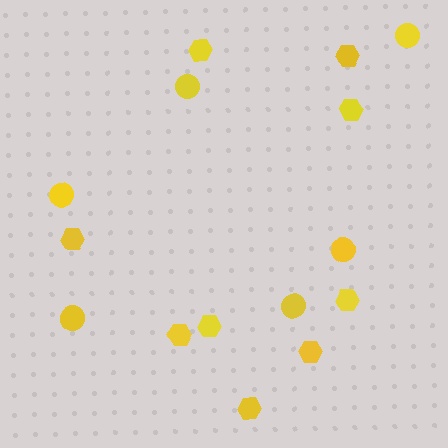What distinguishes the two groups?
There are 2 groups: one group of circles (6) and one group of hexagons (9).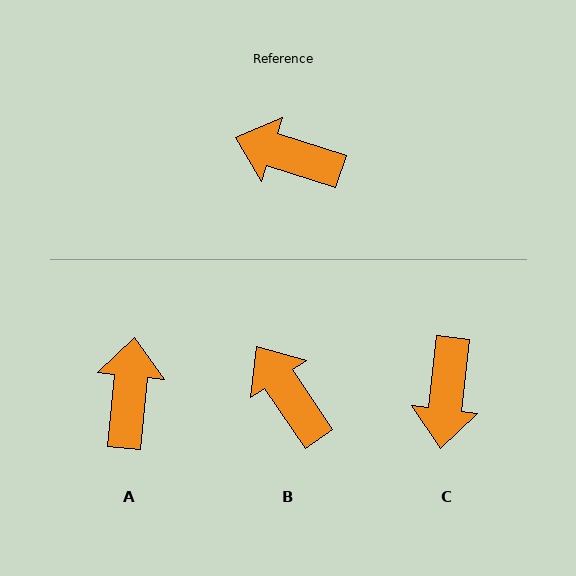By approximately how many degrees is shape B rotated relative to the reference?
Approximately 38 degrees clockwise.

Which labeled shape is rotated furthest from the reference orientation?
C, about 101 degrees away.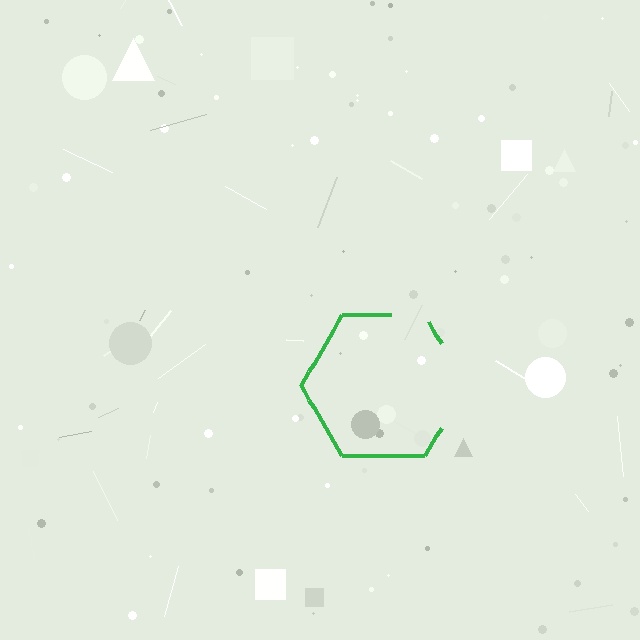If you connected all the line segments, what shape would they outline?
They would outline a hexagon.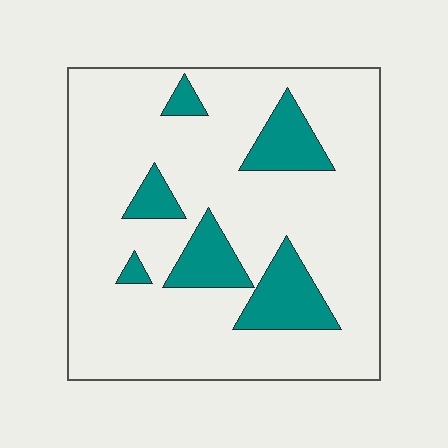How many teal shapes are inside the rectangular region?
6.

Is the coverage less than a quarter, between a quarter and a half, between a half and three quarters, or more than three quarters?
Less than a quarter.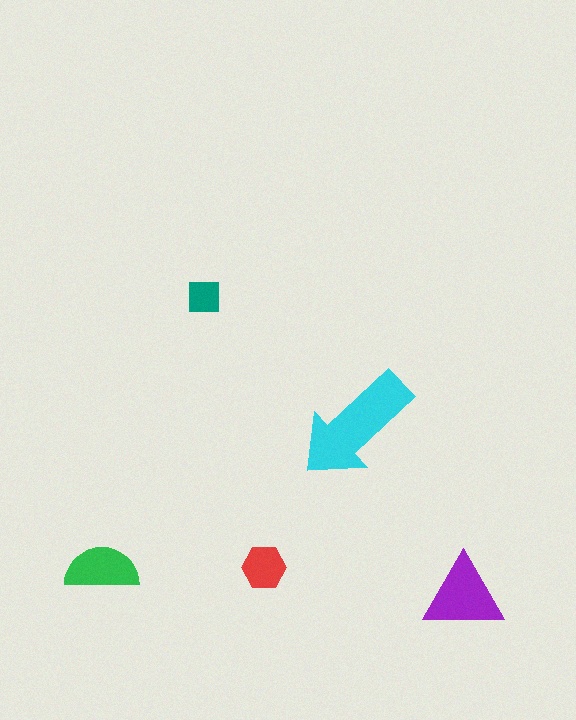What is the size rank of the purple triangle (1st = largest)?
2nd.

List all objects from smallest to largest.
The teal square, the red hexagon, the green semicircle, the purple triangle, the cyan arrow.